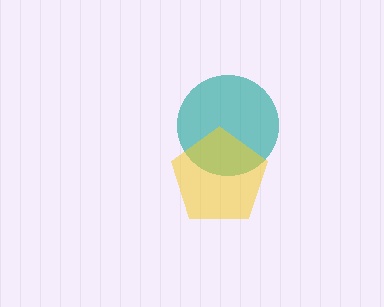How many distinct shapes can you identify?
There are 2 distinct shapes: a teal circle, a yellow pentagon.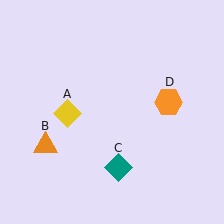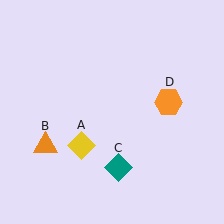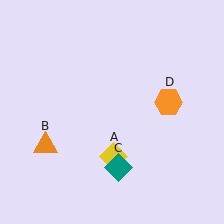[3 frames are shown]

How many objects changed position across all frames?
1 object changed position: yellow diamond (object A).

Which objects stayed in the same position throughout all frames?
Orange triangle (object B) and teal diamond (object C) and orange hexagon (object D) remained stationary.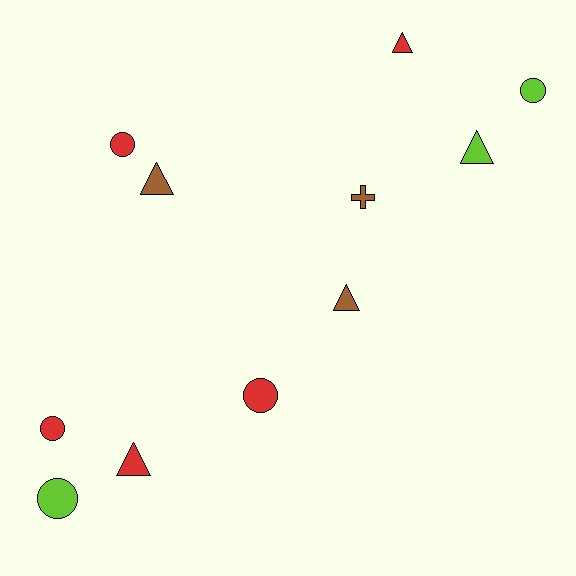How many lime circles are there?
There are 2 lime circles.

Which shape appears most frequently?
Triangle, with 5 objects.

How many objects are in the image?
There are 11 objects.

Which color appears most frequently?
Red, with 5 objects.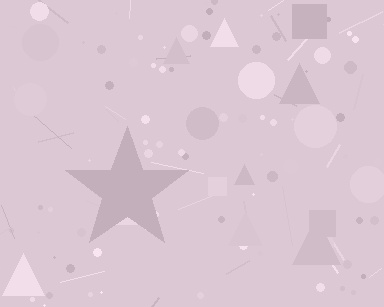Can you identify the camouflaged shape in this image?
The camouflaged shape is a star.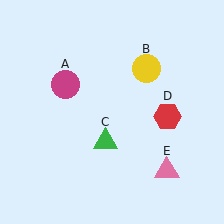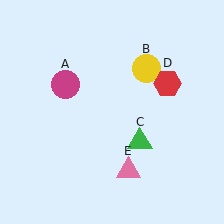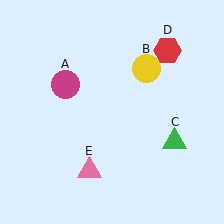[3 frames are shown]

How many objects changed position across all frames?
3 objects changed position: green triangle (object C), red hexagon (object D), pink triangle (object E).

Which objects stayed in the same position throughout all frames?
Magenta circle (object A) and yellow circle (object B) remained stationary.